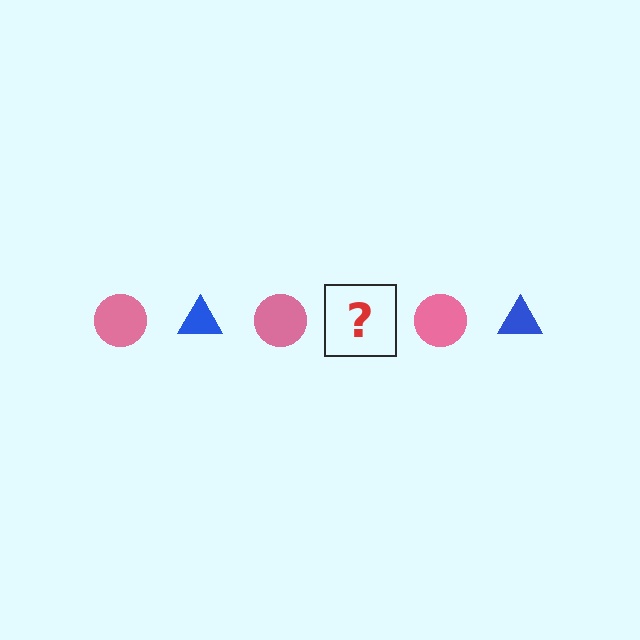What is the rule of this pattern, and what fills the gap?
The rule is that the pattern alternates between pink circle and blue triangle. The gap should be filled with a blue triangle.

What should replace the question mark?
The question mark should be replaced with a blue triangle.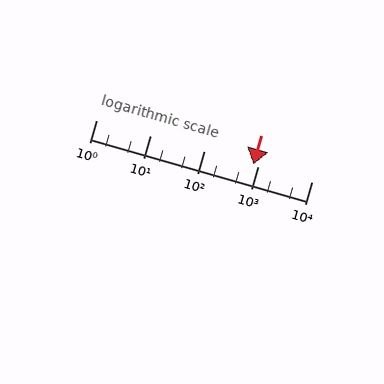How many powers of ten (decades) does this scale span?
The scale spans 4 decades, from 1 to 10000.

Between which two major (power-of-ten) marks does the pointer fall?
The pointer is between 100 and 1000.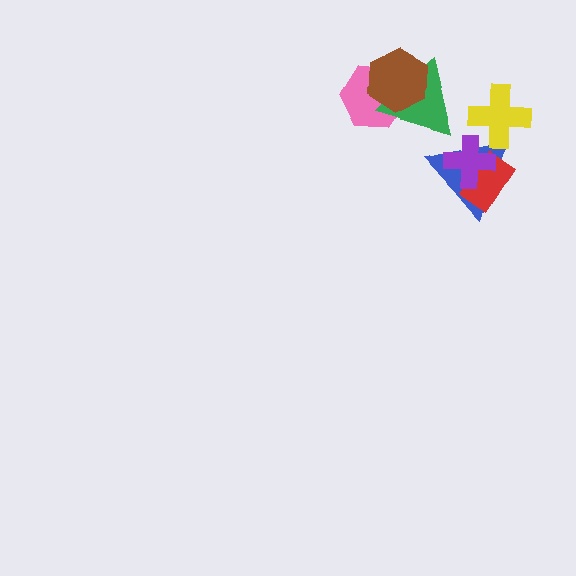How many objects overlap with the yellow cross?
1 object overlaps with the yellow cross.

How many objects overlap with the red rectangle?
2 objects overlap with the red rectangle.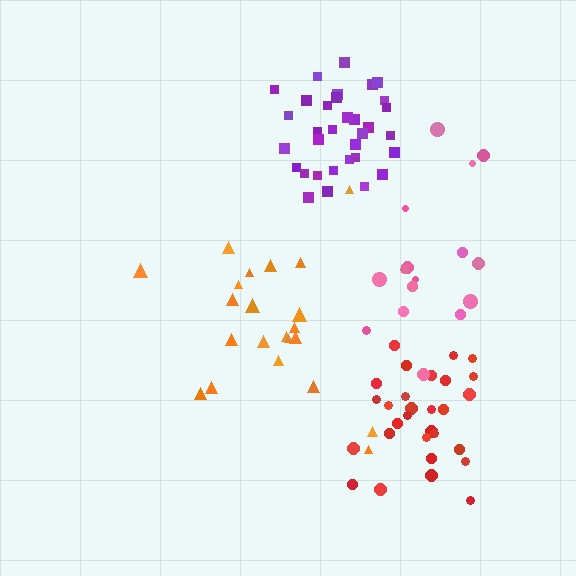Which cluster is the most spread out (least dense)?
Pink.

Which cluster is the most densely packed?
Purple.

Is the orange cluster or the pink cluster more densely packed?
Orange.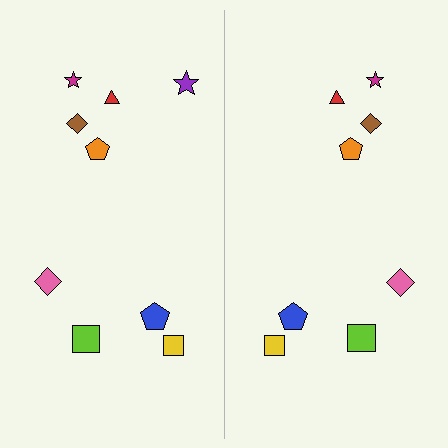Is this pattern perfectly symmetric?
No, the pattern is not perfectly symmetric. A purple star is missing from the right side.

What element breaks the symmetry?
A purple star is missing from the right side.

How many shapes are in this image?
There are 17 shapes in this image.